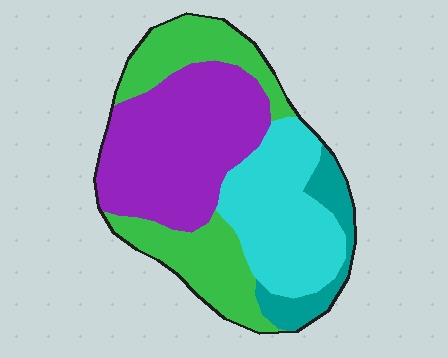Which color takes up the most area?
Purple, at roughly 35%.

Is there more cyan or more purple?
Purple.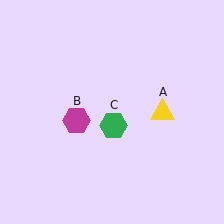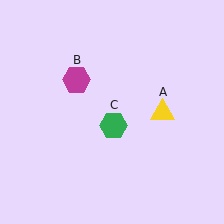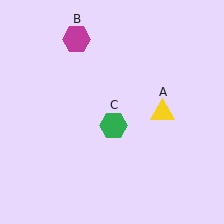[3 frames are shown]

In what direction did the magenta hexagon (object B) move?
The magenta hexagon (object B) moved up.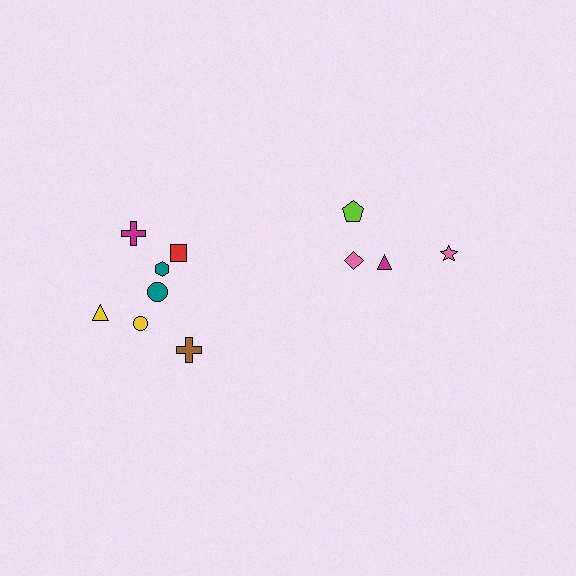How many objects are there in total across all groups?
There are 11 objects.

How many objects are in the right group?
There are 4 objects.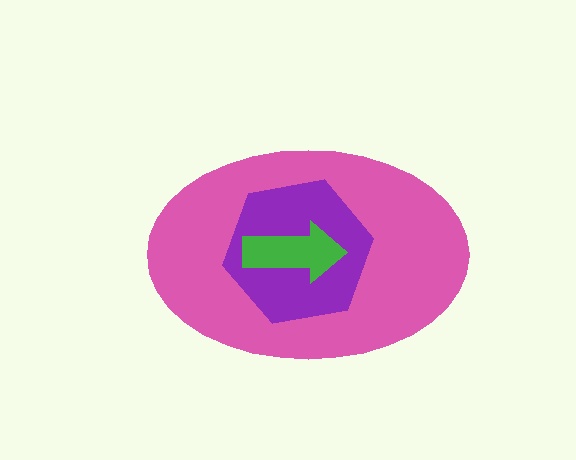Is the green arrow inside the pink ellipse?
Yes.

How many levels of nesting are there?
3.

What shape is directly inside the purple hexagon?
The green arrow.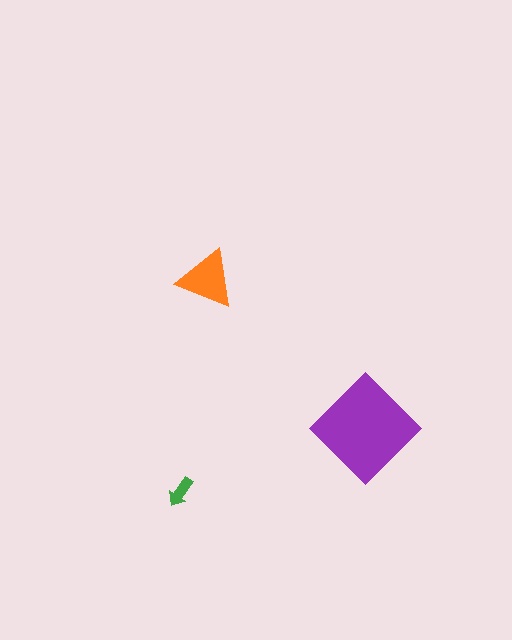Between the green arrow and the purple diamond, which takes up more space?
The purple diamond.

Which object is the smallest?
The green arrow.